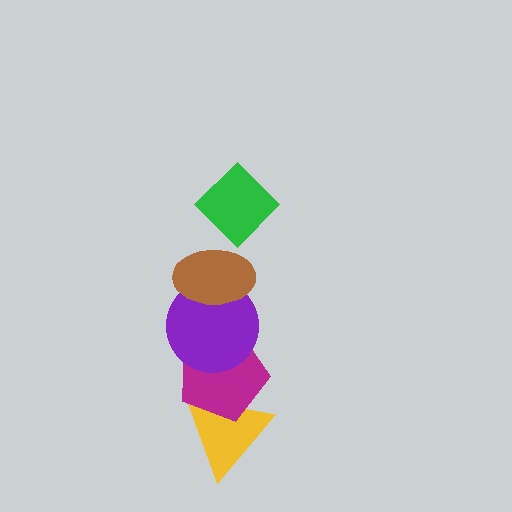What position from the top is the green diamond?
The green diamond is 1st from the top.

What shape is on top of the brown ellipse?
The green diamond is on top of the brown ellipse.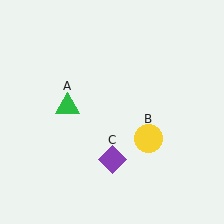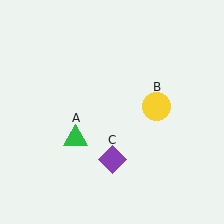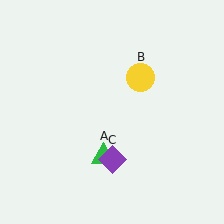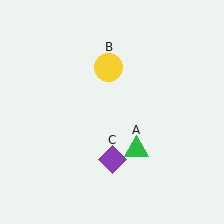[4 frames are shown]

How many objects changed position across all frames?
2 objects changed position: green triangle (object A), yellow circle (object B).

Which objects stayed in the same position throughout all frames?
Purple diamond (object C) remained stationary.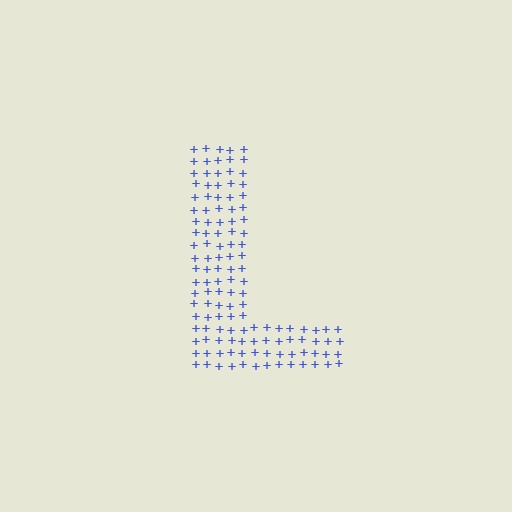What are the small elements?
The small elements are plus signs.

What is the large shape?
The large shape is the letter L.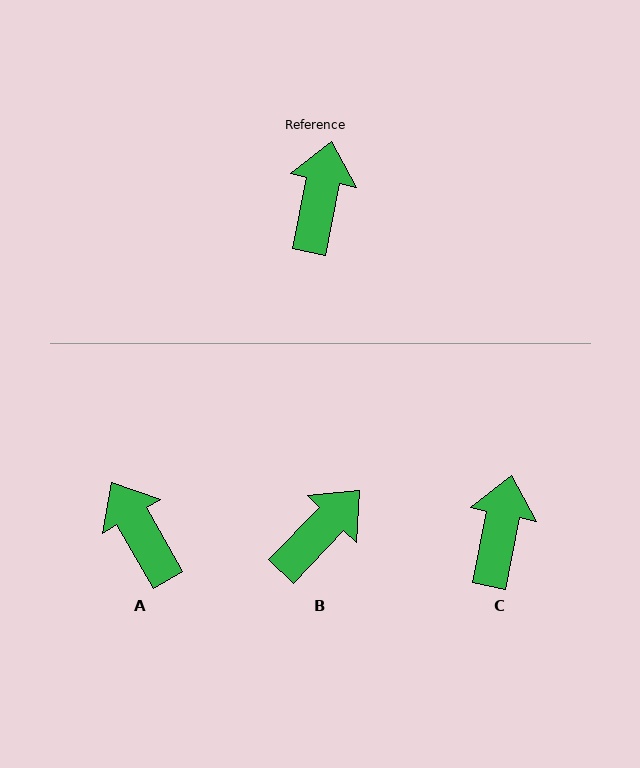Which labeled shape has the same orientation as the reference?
C.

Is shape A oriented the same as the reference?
No, it is off by about 42 degrees.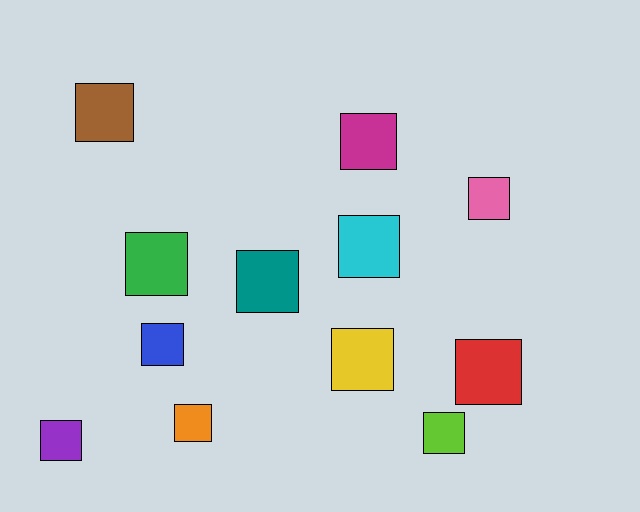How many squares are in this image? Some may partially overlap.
There are 12 squares.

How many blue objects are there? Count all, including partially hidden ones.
There is 1 blue object.